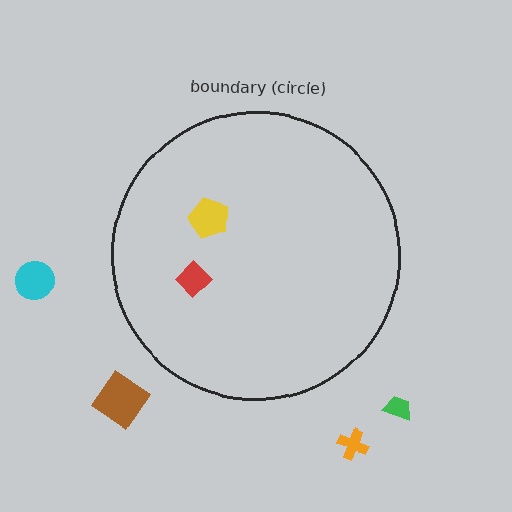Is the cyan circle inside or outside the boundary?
Outside.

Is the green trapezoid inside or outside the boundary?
Outside.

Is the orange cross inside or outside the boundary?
Outside.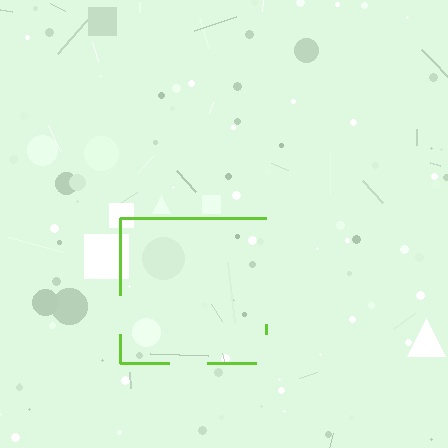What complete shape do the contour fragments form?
The contour fragments form a square.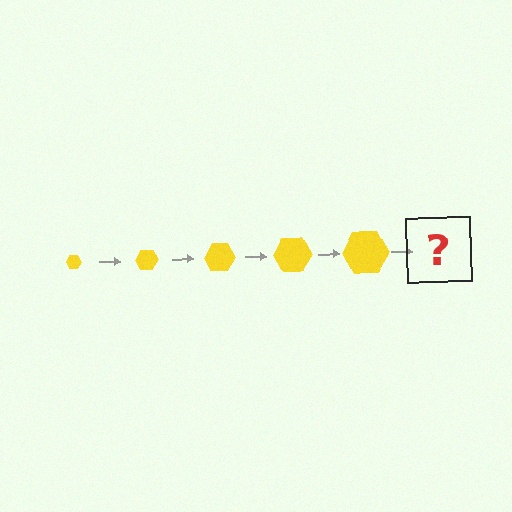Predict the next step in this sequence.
The next step is a yellow hexagon, larger than the previous one.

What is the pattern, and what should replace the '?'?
The pattern is that the hexagon gets progressively larger each step. The '?' should be a yellow hexagon, larger than the previous one.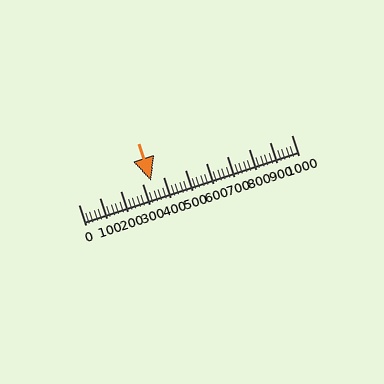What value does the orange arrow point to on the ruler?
The orange arrow points to approximately 340.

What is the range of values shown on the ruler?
The ruler shows values from 0 to 1000.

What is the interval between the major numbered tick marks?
The major tick marks are spaced 100 units apart.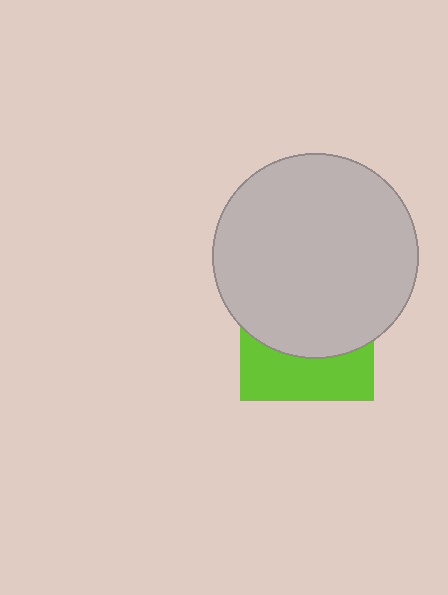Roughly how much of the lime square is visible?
A small part of it is visible (roughly 38%).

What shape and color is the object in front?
The object in front is a light gray circle.